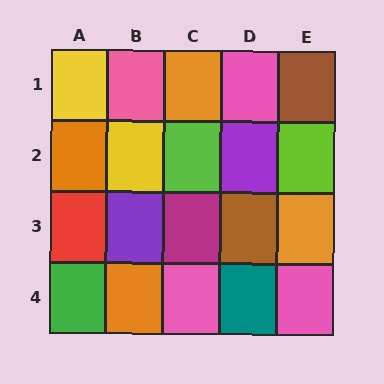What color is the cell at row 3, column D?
Brown.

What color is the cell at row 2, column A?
Orange.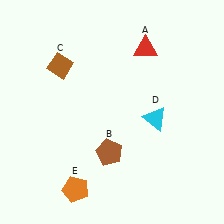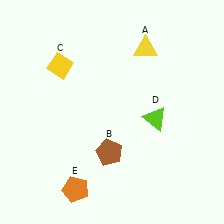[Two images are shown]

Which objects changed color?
A changed from red to yellow. C changed from brown to yellow. D changed from cyan to lime.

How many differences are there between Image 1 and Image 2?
There are 3 differences between the two images.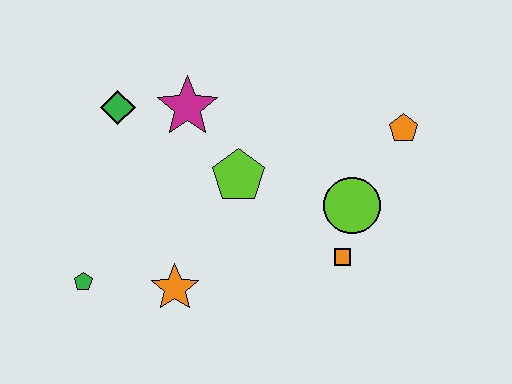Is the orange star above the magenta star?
No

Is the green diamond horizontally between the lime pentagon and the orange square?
No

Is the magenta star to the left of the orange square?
Yes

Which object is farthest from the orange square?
The green diamond is farthest from the orange square.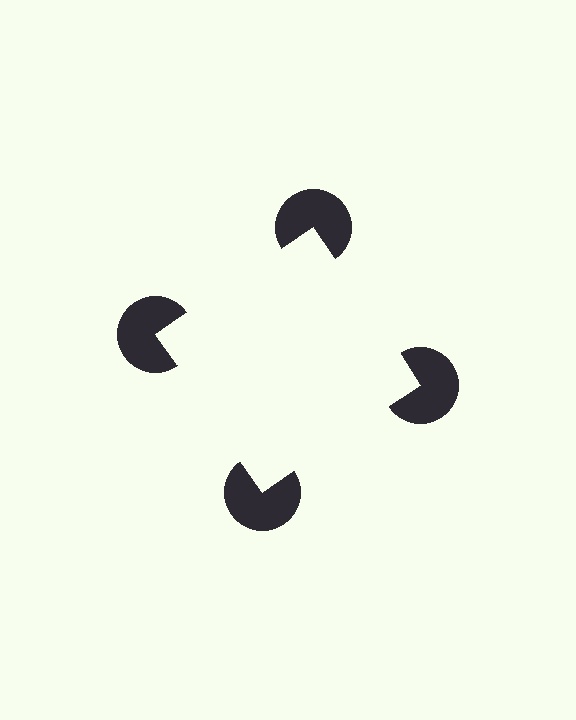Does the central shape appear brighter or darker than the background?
It typically appears slightly brighter than the background, even though no actual brightness change is drawn.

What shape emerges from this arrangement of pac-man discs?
An illusory square — its edges are inferred from the aligned wedge cuts in the pac-man discs, not physically drawn.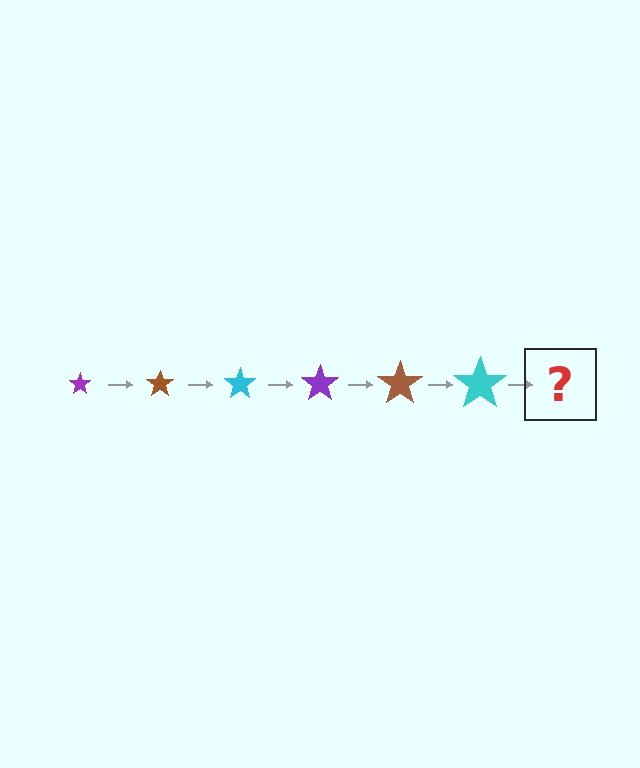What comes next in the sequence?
The next element should be a purple star, larger than the previous one.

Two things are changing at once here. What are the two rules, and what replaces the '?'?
The two rules are that the star grows larger each step and the color cycles through purple, brown, and cyan. The '?' should be a purple star, larger than the previous one.